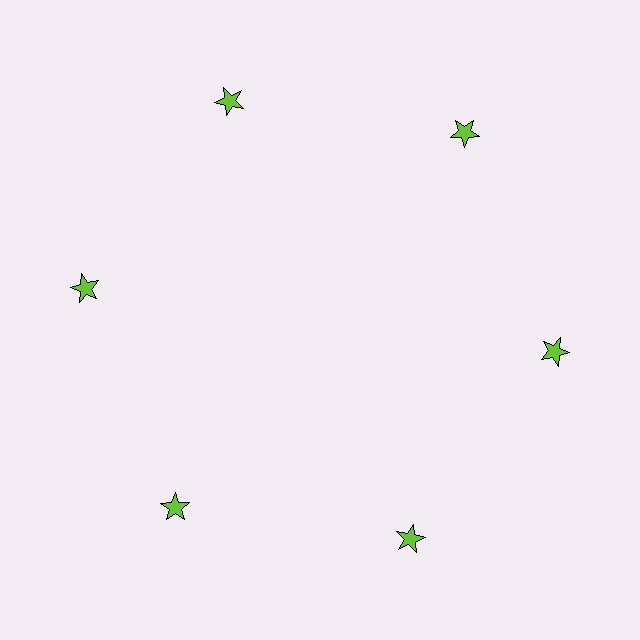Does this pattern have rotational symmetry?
Yes, this pattern has 6-fold rotational symmetry. It looks the same after rotating 60 degrees around the center.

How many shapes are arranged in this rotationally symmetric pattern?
There are 6 shapes, arranged in 6 groups of 1.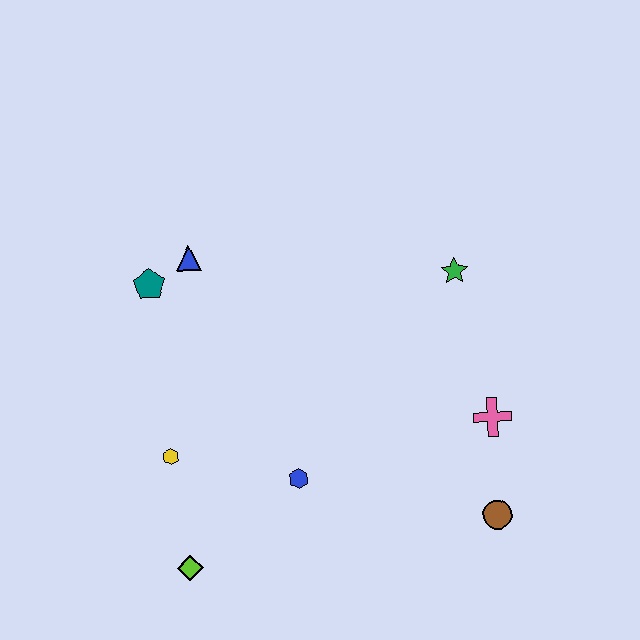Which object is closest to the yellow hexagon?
The lime diamond is closest to the yellow hexagon.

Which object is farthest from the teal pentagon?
The brown circle is farthest from the teal pentagon.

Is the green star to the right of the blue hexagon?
Yes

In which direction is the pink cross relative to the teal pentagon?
The pink cross is to the right of the teal pentagon.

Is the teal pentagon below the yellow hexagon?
No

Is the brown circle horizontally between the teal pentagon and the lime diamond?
No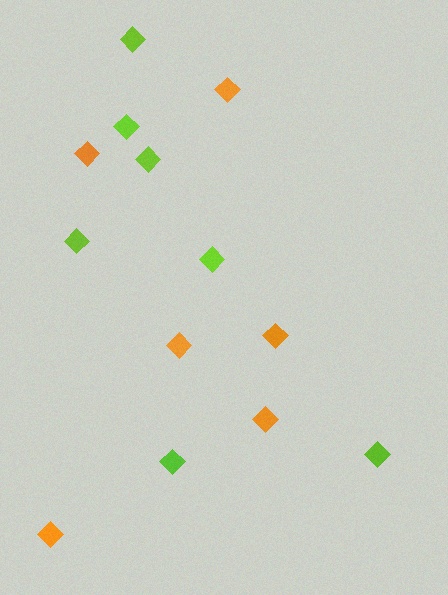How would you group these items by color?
There are 2 groups: one group of lime diamonds (7) and one group of orange diamonds (6).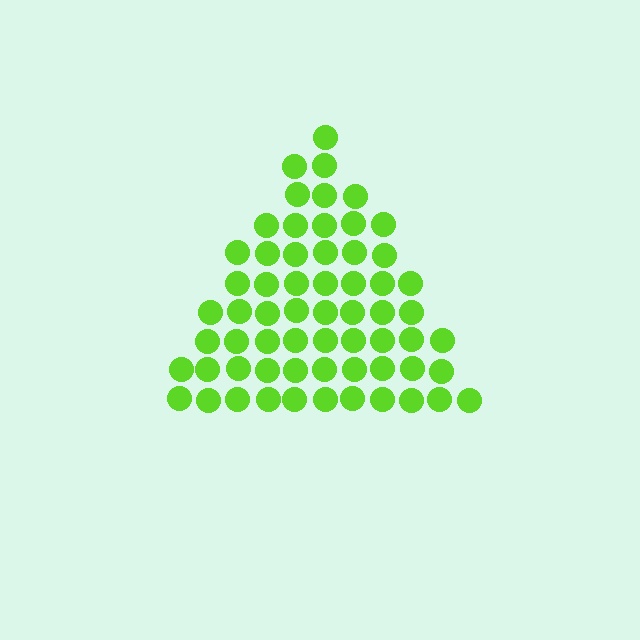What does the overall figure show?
The overall figure shows a triangle.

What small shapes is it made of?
It is made of small circles.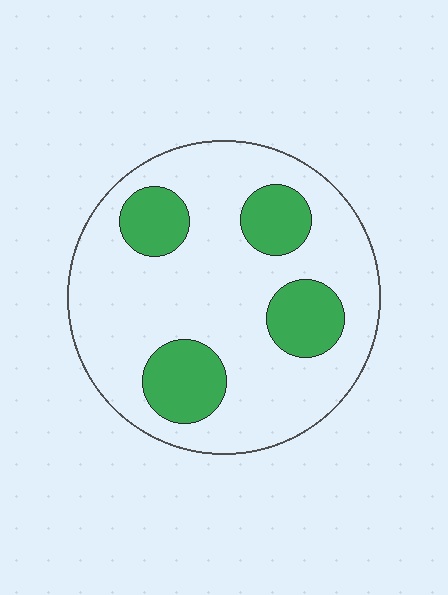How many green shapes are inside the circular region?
4.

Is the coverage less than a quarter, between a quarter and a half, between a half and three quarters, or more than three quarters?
Less than a quarter.